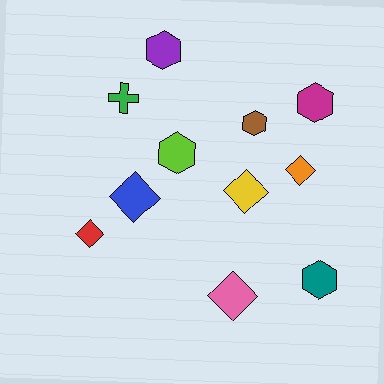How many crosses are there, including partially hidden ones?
There is 1 cross.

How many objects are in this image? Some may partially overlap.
There are 11 objects.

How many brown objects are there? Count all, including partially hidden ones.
There is 1 brown object.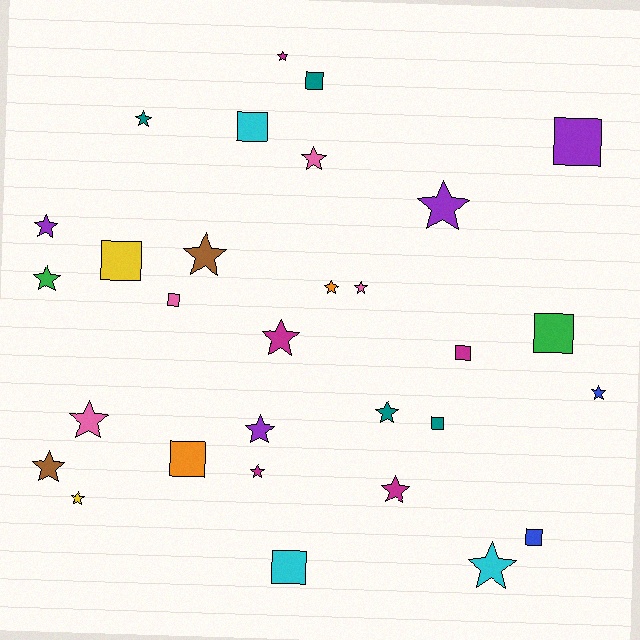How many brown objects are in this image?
There are 2 brown objects.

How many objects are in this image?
There are 30 objects.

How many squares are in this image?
There are 11 squares.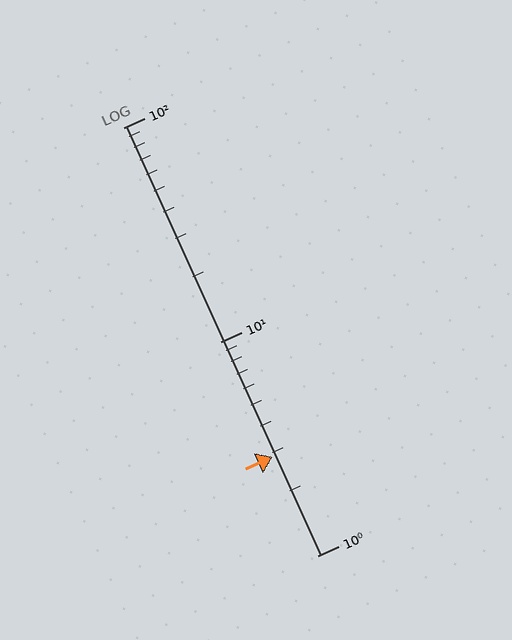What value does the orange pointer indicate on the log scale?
The pointer indicates approximately 2.9.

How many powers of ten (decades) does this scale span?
The scale spans 2 decades, from 1 to 100.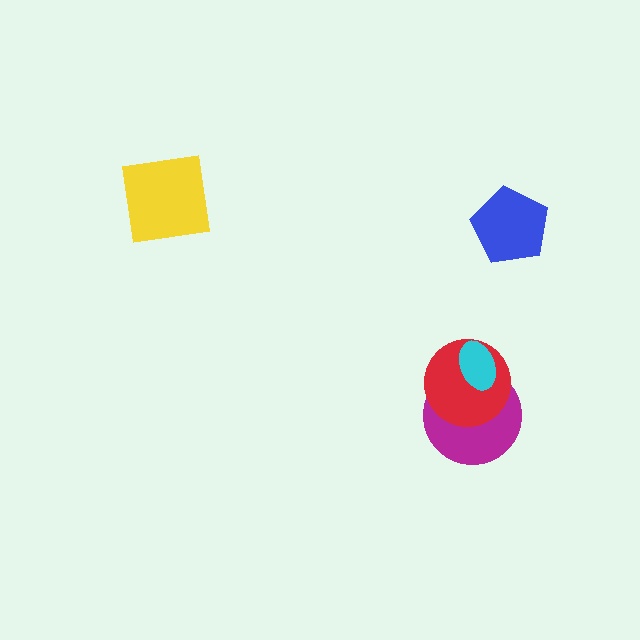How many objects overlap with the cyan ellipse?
2 objects overlap with the cyan ellipse.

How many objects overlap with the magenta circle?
2 objects overlap with the magenta circle.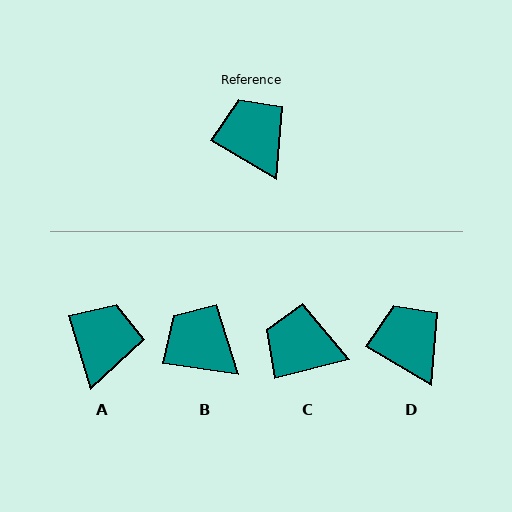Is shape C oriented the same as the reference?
No, it is off by about 44 degrees.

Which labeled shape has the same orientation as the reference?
D.